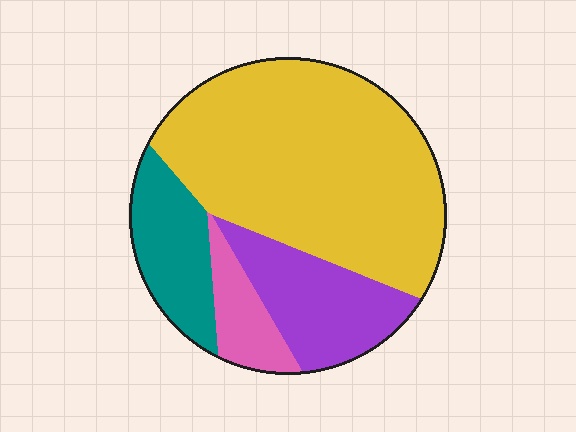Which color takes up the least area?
Pink, at roughly 10%.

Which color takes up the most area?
Yellow, at roughly 60%.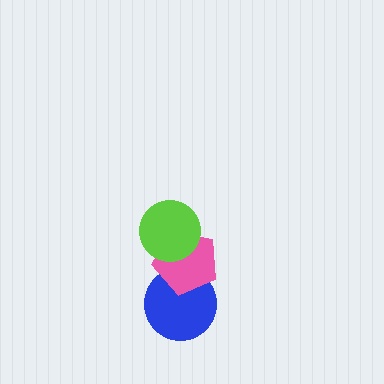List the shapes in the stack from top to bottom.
From top to bottom: the lime circle, the pink pentagon, the blue circle.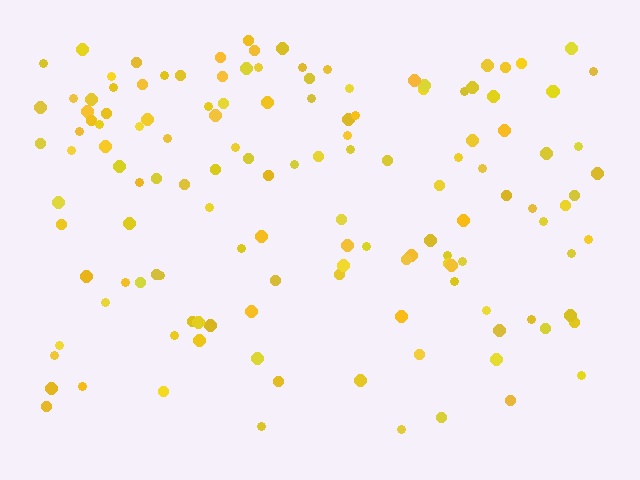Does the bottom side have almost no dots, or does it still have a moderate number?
Still a moderate number, just noticeably fewer than the top.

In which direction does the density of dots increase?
From bottom to top, with the top side densest.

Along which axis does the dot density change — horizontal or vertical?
Vertical.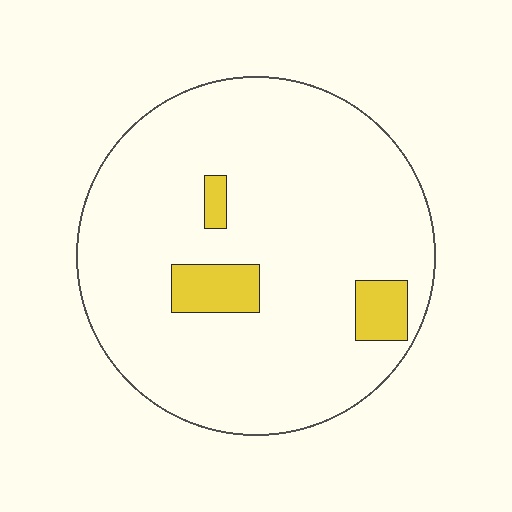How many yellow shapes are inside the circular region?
3.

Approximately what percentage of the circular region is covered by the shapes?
Approximately 10%.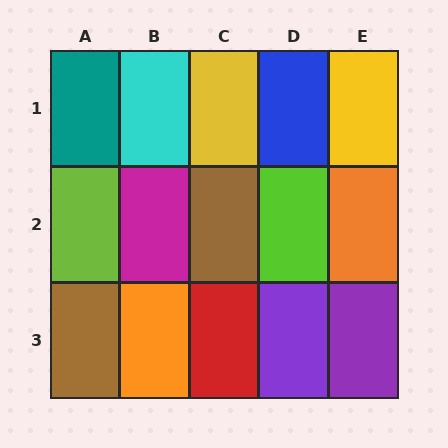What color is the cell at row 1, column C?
Yellow.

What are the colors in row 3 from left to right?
Brown, orange, red, purple, purple.